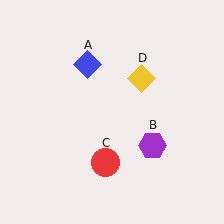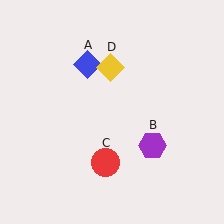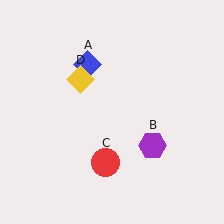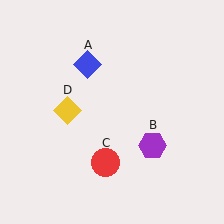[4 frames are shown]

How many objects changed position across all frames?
1 object changed position: yellow diamond (object D).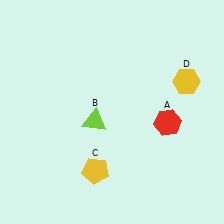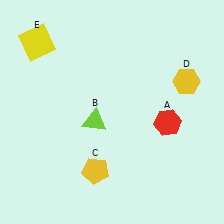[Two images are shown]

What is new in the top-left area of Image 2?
A yellow square (E) was added in the top-left area of Image 2.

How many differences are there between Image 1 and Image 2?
There is 1 difference between the two images.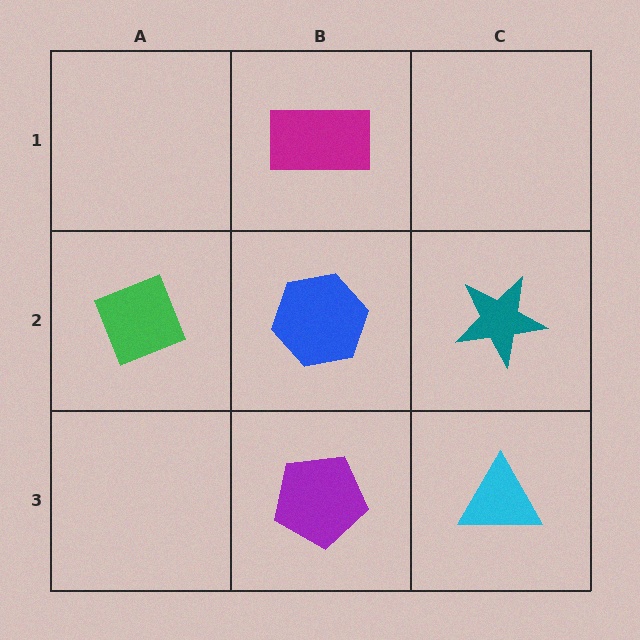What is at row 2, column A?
A green diamond.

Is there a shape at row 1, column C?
No, that cell is empty.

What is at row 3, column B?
A purple pentagon.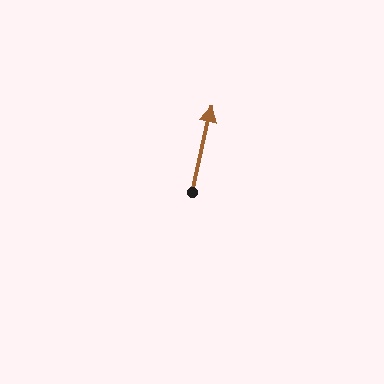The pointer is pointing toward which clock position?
Roughly 12 o'clock.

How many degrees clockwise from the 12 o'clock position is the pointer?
Approximately 13 degrees.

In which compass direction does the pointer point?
North.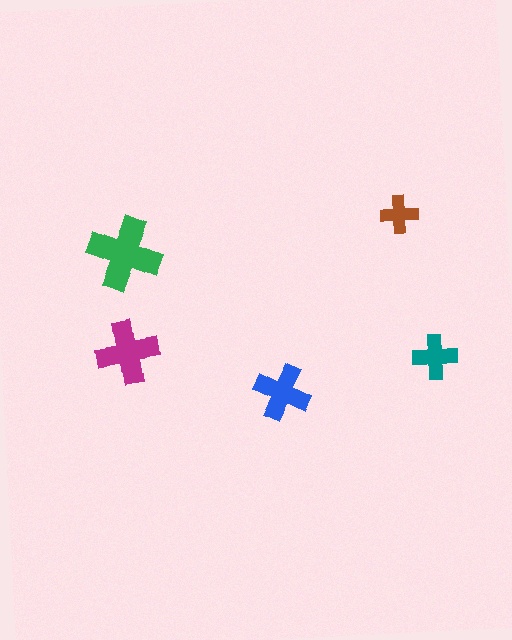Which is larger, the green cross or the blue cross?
The green one.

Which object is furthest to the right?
The teal cross is rightmost.